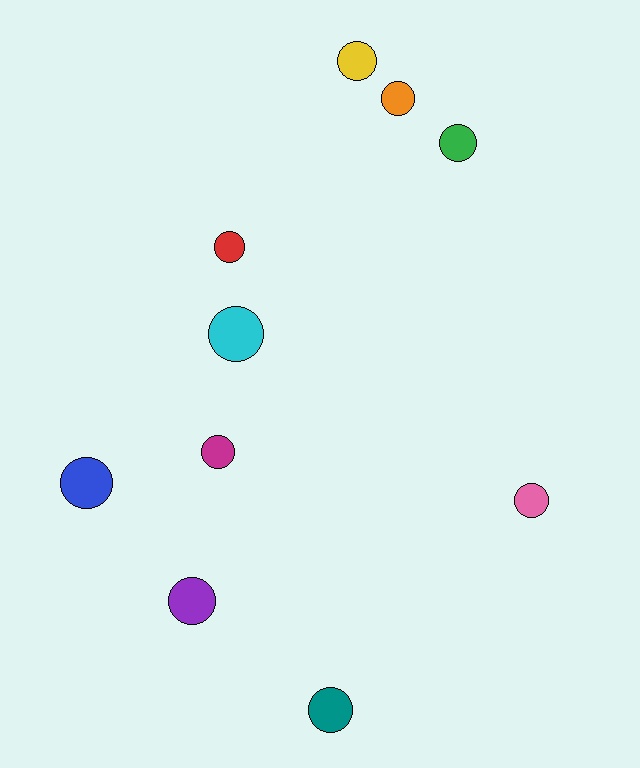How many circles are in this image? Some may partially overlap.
There are 10 circles.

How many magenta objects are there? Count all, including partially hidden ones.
There is 1 magenta object.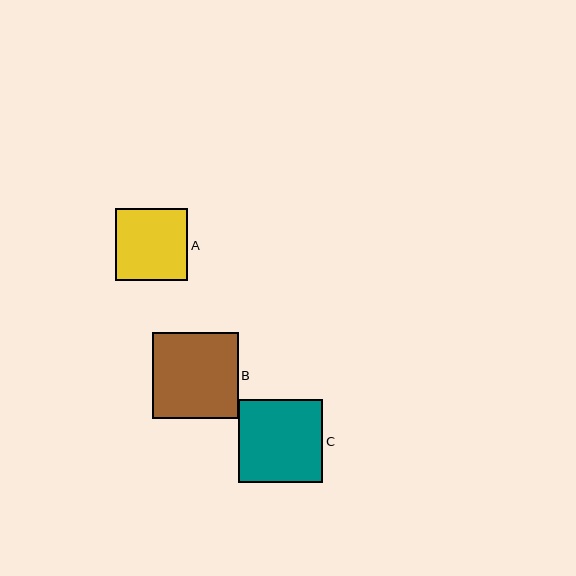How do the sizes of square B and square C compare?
Square B and square C are approximately the same size.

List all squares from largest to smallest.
From largest to smallest: B, C, A.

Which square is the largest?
Square B is the largest with a size of approximately 86 pixels.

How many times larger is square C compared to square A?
Square C is approximately 1.2 times the size of square A.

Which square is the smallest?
Square A is the smallest with a size of approximately 72 pixels.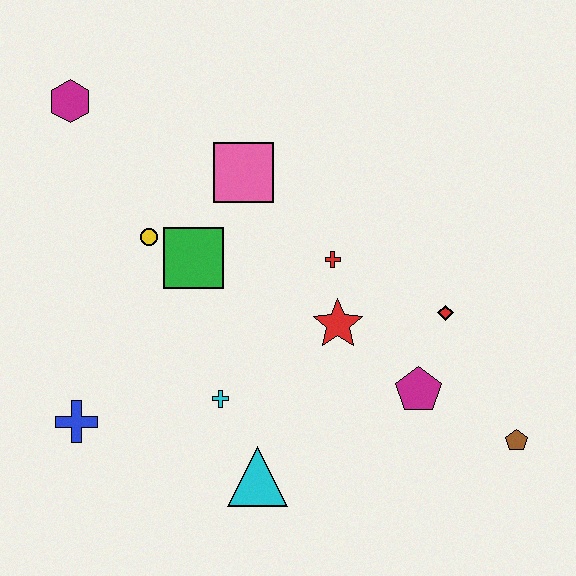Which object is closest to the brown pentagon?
The magenta pentagon is closest to the brown pentagon.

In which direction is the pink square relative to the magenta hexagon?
The pink square is to the right of the magenta hexagon.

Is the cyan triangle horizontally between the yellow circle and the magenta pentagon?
Yes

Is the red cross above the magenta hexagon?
No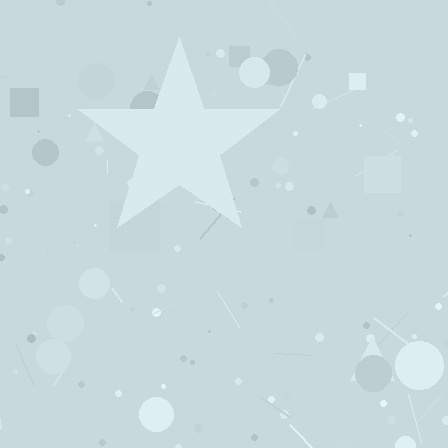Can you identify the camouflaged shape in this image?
The camouflaged shape is a star.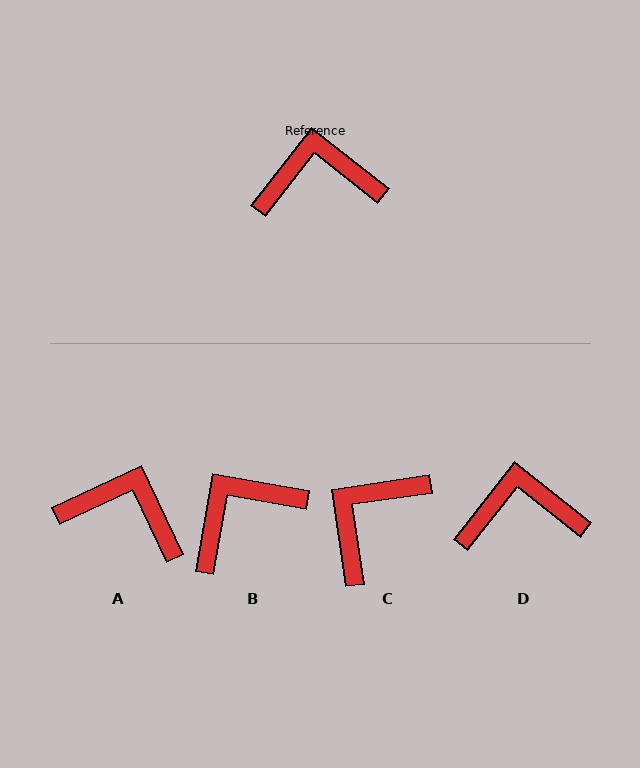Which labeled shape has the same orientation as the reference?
D.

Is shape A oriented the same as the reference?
No, it is off by about 27 degrees.